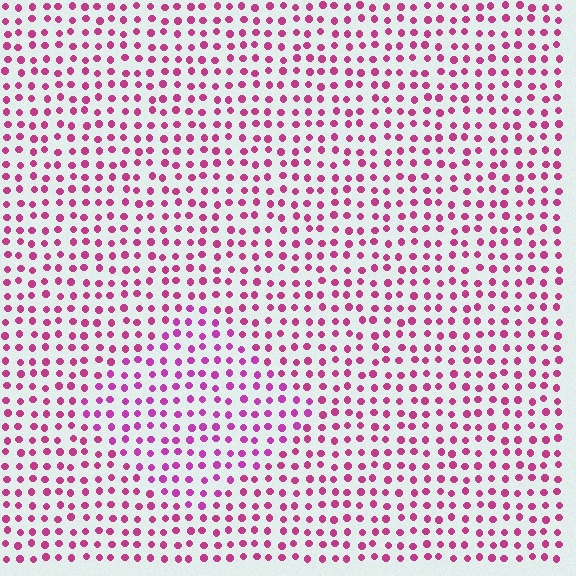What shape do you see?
I see a diamond.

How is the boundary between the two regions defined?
The boundary is defined purely by a slight shift in hue (about 18 degrees). Spacing, size, and orientation are identical on both sides.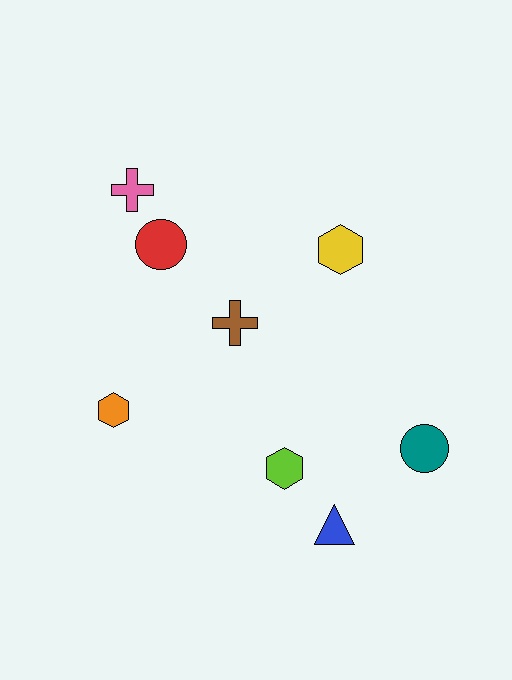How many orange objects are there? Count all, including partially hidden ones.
There is 1 orange object.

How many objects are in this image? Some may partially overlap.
There are 8 objects.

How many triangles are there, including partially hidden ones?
There is 1 triangle.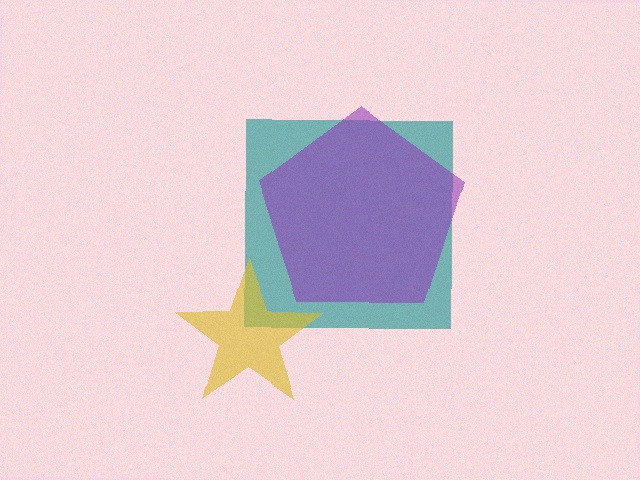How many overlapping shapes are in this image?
There are 3 overlapping shapes in the image.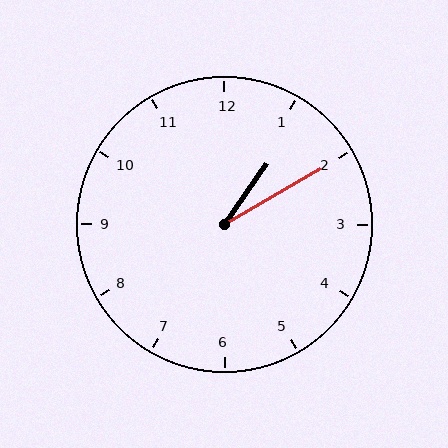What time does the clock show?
1:10.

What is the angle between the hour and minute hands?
Approximately 25 degrees.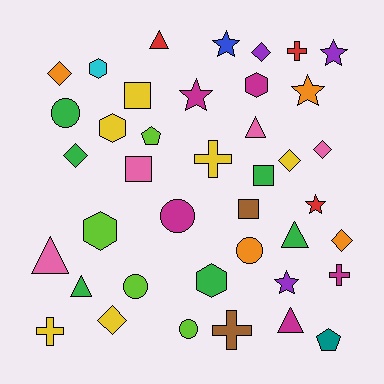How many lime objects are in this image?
There are 4 lime objects.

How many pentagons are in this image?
There are 2 pentagons.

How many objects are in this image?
There are 40 objects.